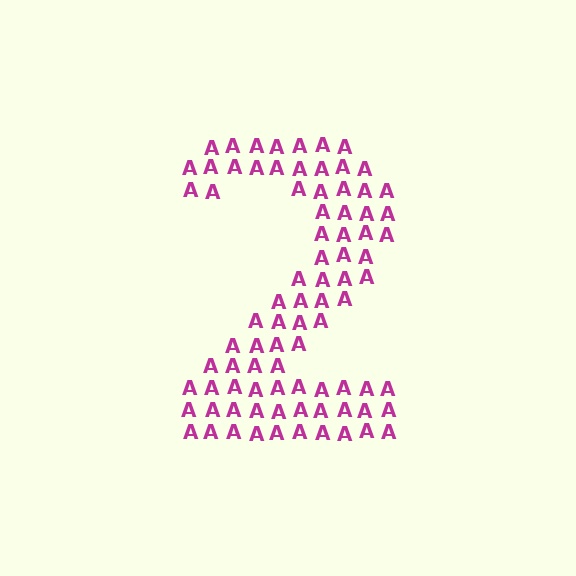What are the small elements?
The small elements are letter A's.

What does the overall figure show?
The overall figure shows the digit 2.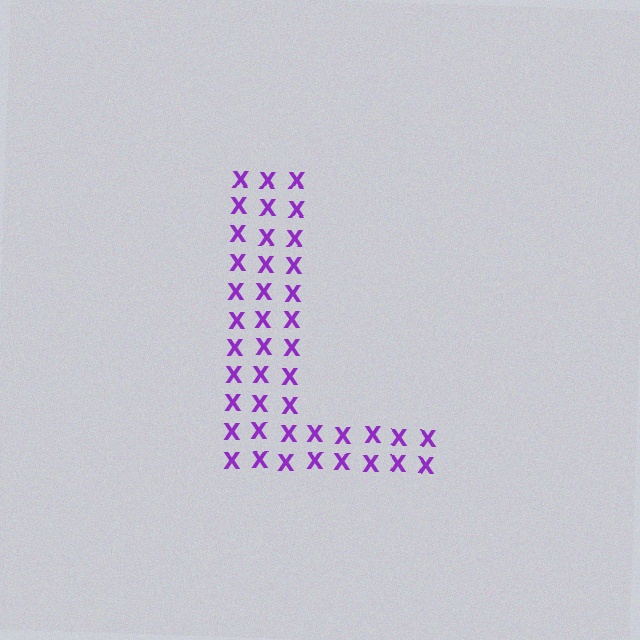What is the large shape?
The large shape is the letter L.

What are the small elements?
The small elements are letter X's.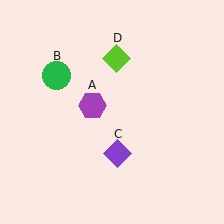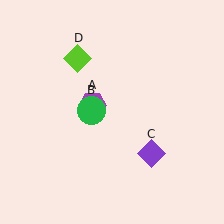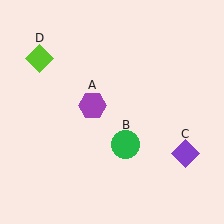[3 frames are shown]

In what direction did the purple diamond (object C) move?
The purple diamond (object C) moved right.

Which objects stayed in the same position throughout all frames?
Purple hexagon (object A) remained stationary.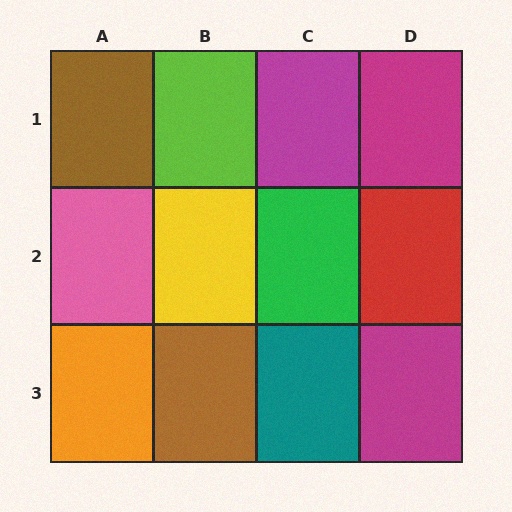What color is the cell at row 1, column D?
Magenta.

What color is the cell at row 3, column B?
Brown.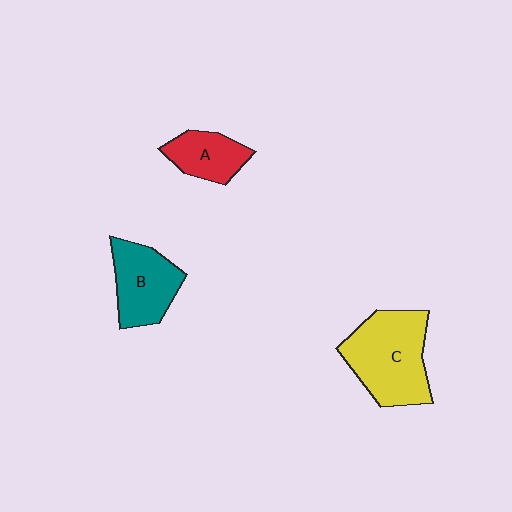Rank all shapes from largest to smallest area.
From largest to smallest: C (yellow), B (teal), A (red).